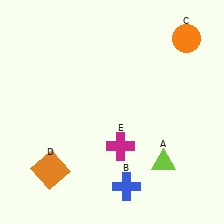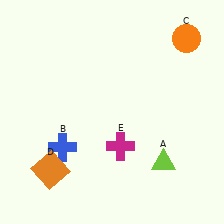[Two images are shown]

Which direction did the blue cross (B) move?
The blue cross (B) moved left.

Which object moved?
The blue cross (B) moved left.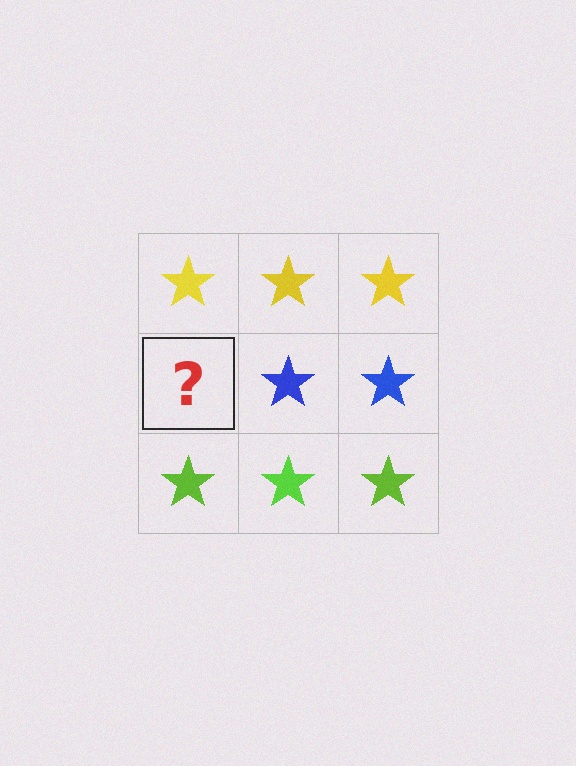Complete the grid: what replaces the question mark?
The question mark should be replaced with a blue star.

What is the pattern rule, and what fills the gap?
The rule is that each row has a consistent color. The gap should be filled with a blue star.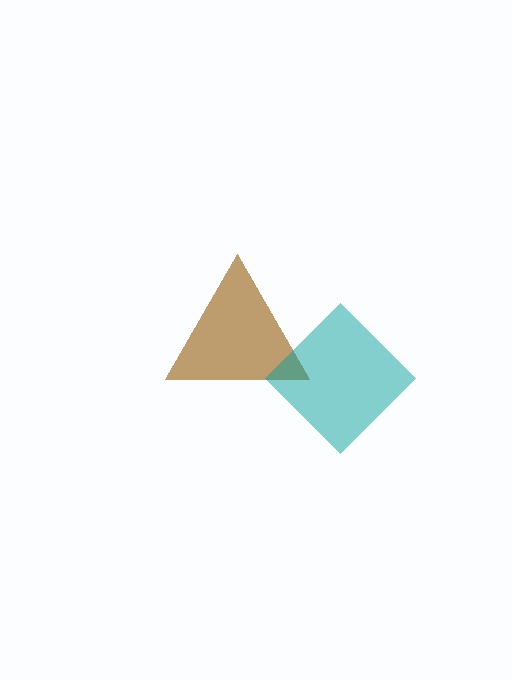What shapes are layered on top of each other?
The layered shapes are: a brown triangle, a teal diamond.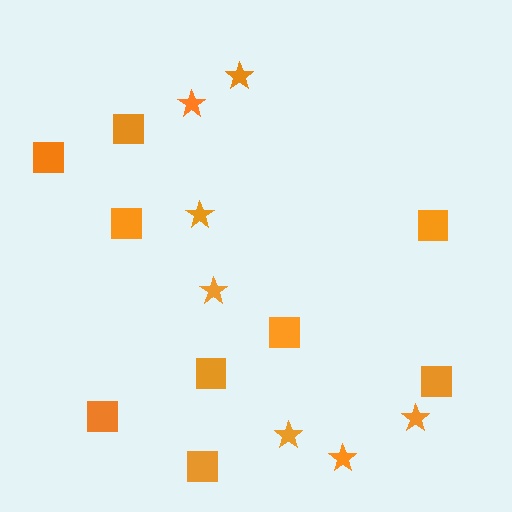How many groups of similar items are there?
There are 2 groups: one group of squares (9) and one group of stars (7).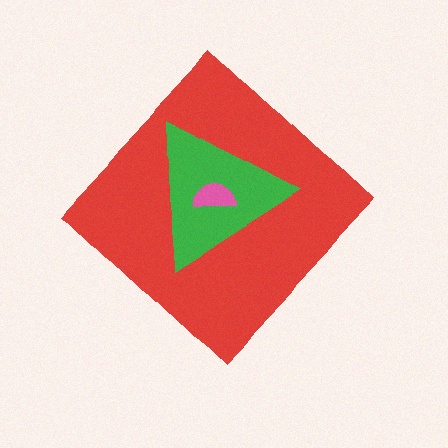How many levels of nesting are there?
3.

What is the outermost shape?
The red diamond.